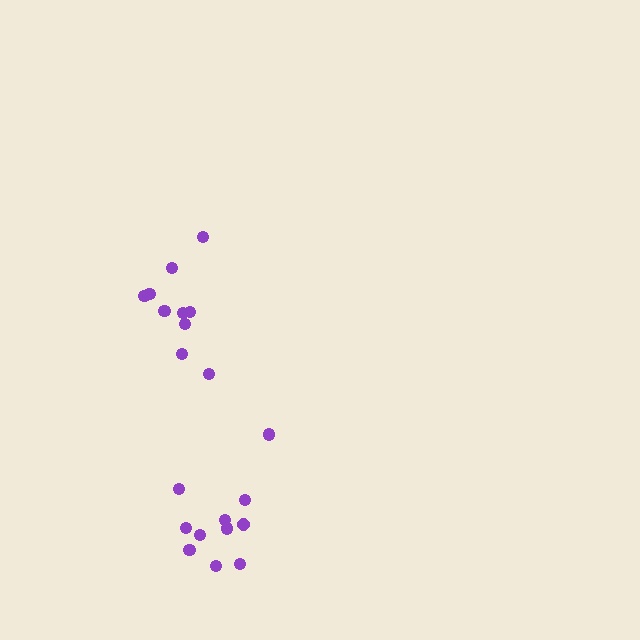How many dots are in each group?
Group 1: 11 dots, Group 2: 10 dots (21 total).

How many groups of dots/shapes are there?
There are 2 groups.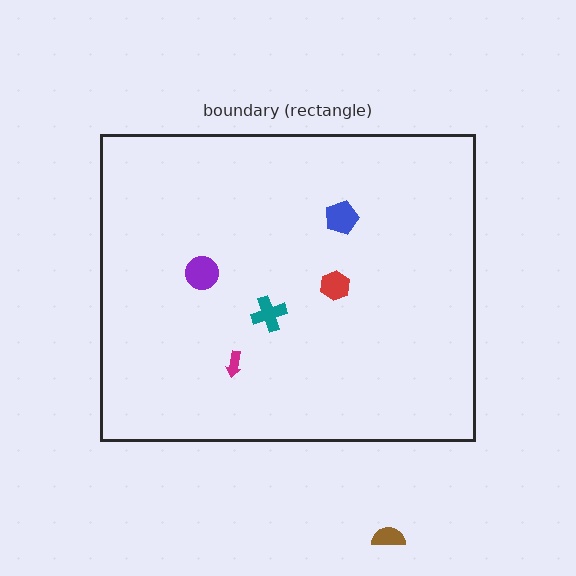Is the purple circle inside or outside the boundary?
Inside.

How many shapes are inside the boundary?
5 inside, 1 outside.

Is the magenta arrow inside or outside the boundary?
Inside.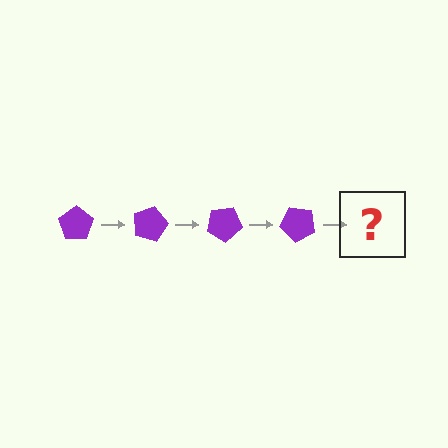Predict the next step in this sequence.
The next step is a purple pentagon rotated 60 degrees.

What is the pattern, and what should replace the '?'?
The pattern is that the pentagon rotates 15 degrees each step. The '?' should be a purple pentagon rotated 60 degrees.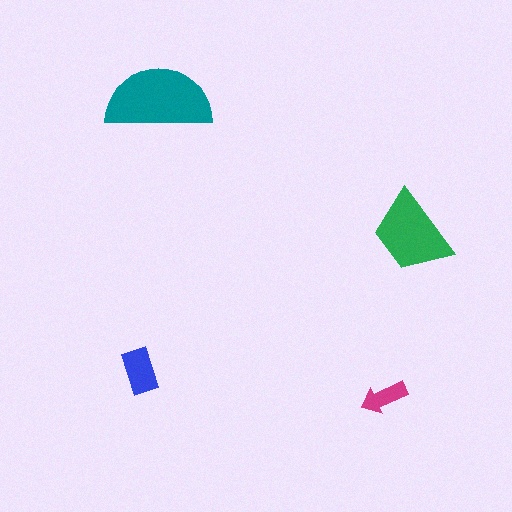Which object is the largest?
The teal semicircle.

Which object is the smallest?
The magenta arrow.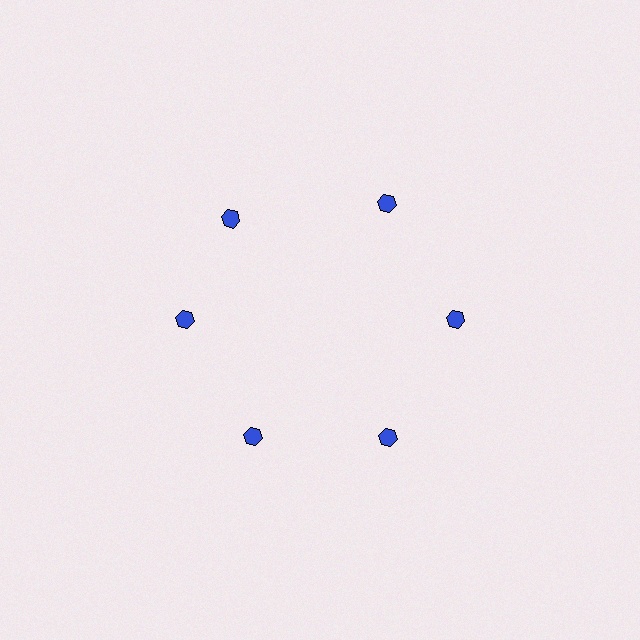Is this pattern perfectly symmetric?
No. The 6 blue hexagons are arranged in a ring, but one element near the 11 o'clock position is rotated out of alignment along the ring, breaking the 6-fold rotational symmetry.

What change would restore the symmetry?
The symmetry would be restored by rotating it back into even spacing with its neighbors so that all 6 hexagons sit at equal angles and equal distance from the center.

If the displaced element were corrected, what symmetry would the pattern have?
It would have 6-fold rotational symmetry — the pattern would map onto itself every 60 degrees.